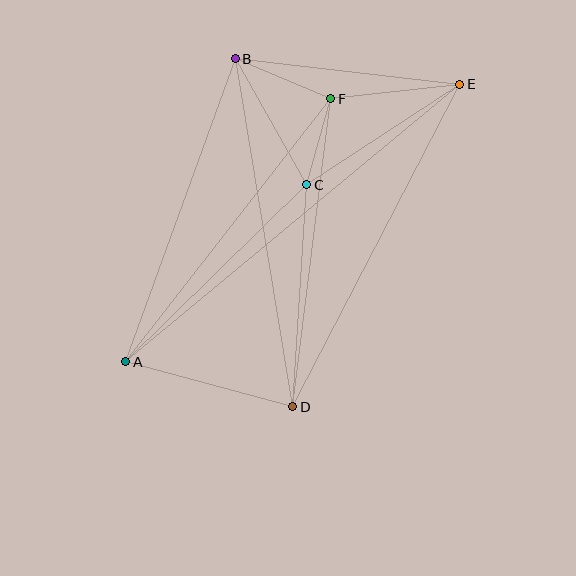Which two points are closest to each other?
Points C and F are closest to each other.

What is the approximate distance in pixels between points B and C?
The distance between B and C is approximately 145 pixels.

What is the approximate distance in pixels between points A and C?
The distance between A and C is approximately 253 pixels.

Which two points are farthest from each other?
Points A and E are farthest from each other.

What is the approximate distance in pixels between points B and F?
The distance between B and F is approximately 104 pixels.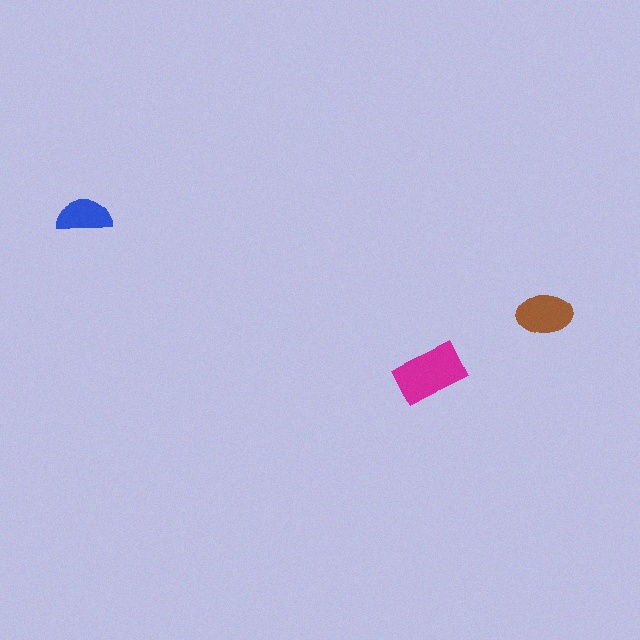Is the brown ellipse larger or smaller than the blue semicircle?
Larger.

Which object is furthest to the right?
The brown ellipse is rightmost.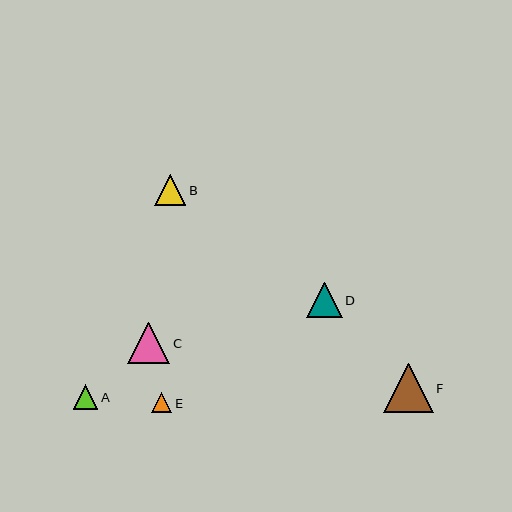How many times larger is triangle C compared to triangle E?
Triangle C is approximately 2.1 times the size of triangle E.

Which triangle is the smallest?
Triangle E is the smallest with a size of approximately 20 pixels.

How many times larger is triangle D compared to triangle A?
Triangle D is approximately 1.4 times the size of triangle A.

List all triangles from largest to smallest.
From largest to smallest: F, C, D, B, A, E.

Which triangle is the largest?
Triangle F is the largest with a size of approximately 50 pixels.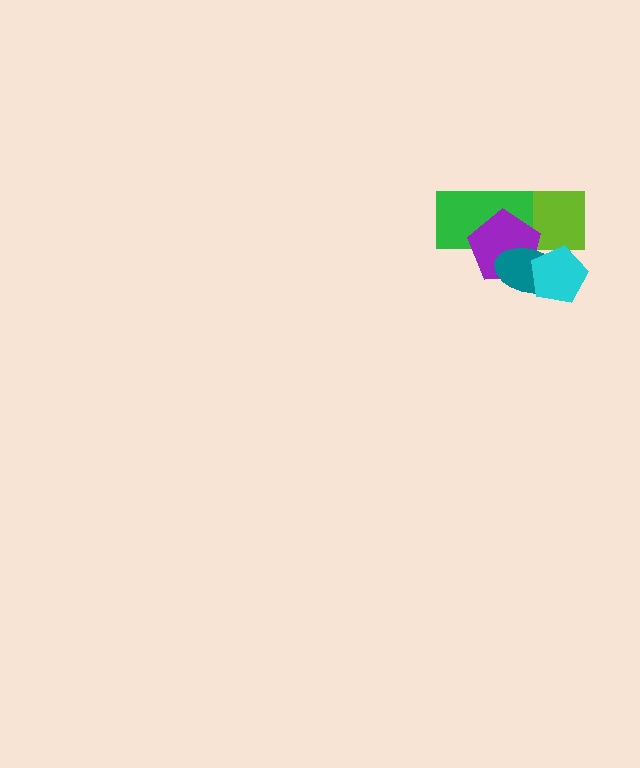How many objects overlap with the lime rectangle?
4 objects overlap with the lime rectangle.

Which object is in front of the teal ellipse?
The cyan pentagon is in front of the teal ellipse.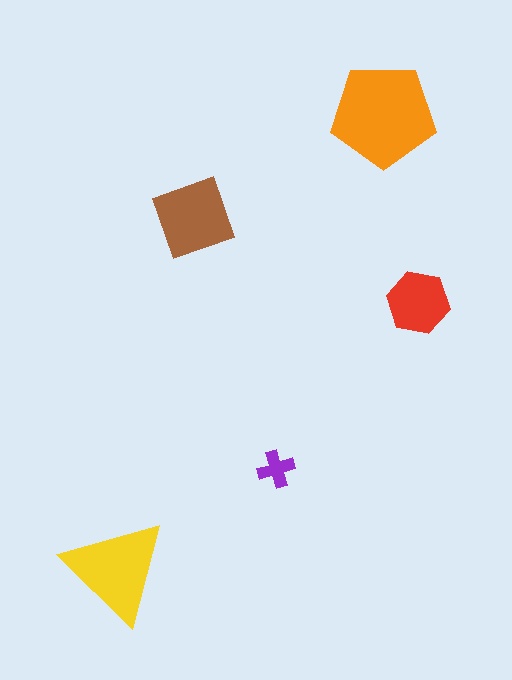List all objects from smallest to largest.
The purple cross, the red hexagon, the brown diamond, the yellow triangle, the orange pentagon.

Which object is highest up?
The orange pentagon is topmost.